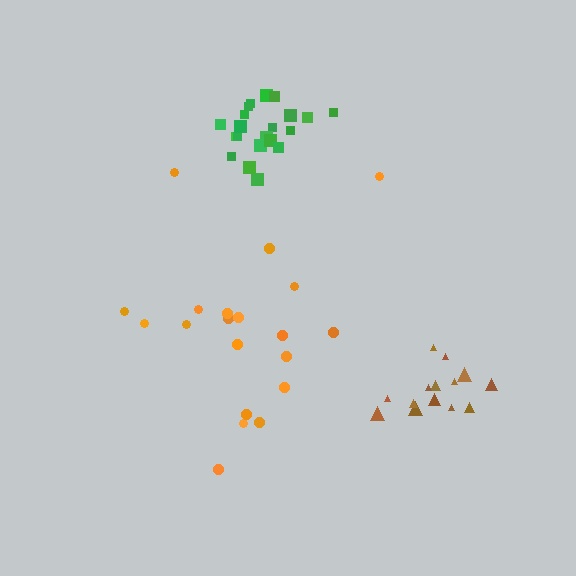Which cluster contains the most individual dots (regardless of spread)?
Green (21).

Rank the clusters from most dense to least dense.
green, brown, orange.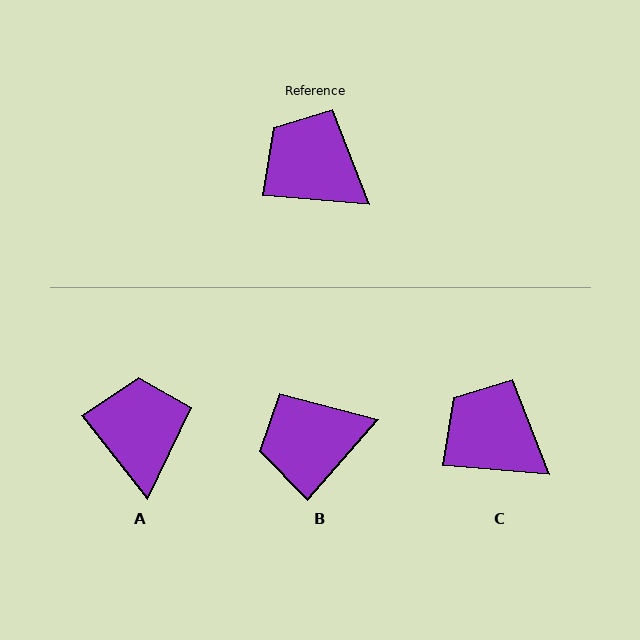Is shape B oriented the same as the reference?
No, it is off by about 54 degrees.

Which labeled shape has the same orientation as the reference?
C.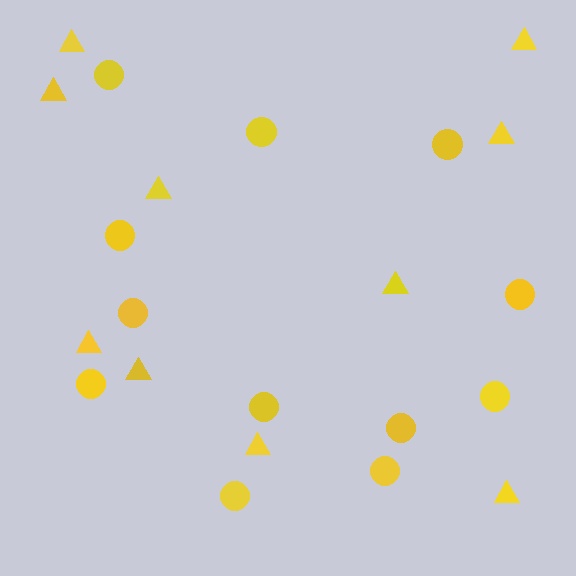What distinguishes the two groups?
There are 2 groups: one group of triangles (10) and one group of circles (12).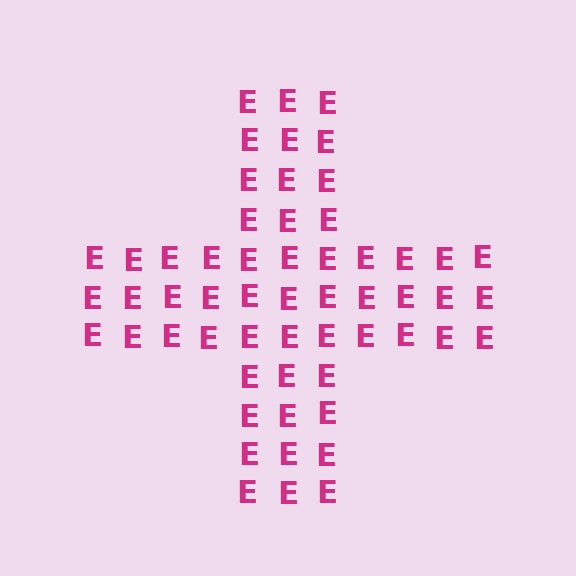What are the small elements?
The small elements are letter E's.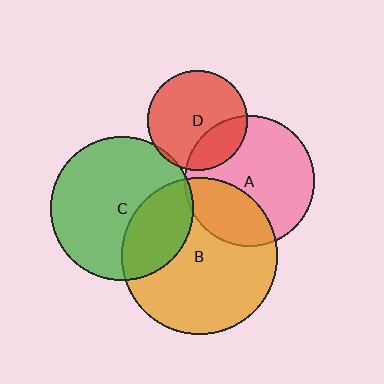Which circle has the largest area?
Circle B (orange).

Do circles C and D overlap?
Yes.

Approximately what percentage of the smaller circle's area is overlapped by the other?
Approximately 5%.